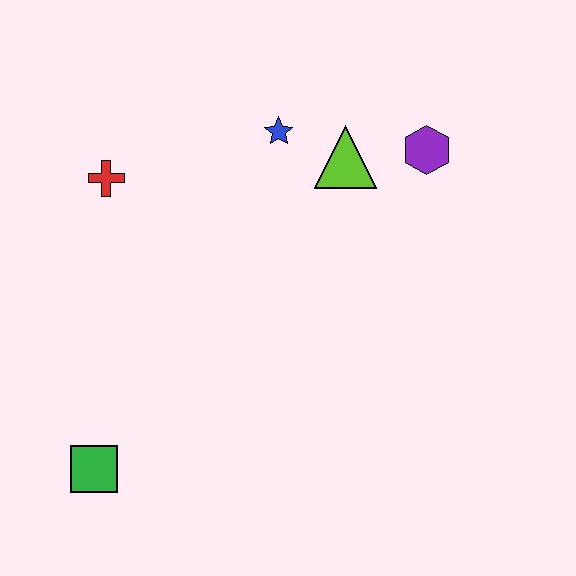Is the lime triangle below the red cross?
No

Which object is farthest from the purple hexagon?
The green square is farthest from the purple hexagon.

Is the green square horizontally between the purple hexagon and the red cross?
No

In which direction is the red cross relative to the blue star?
The red cross is to the left of the blue star.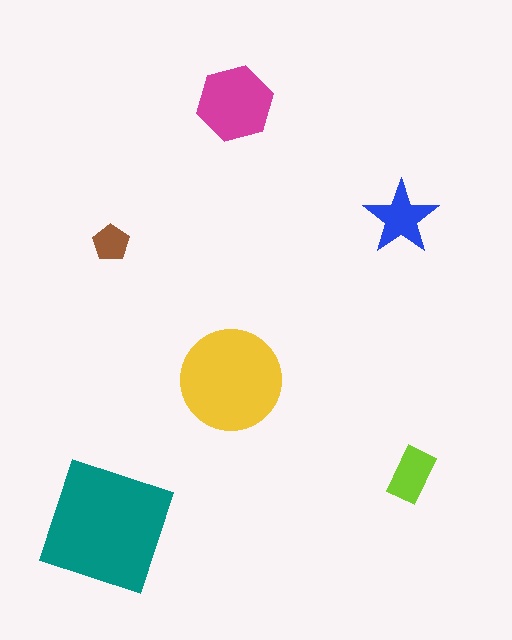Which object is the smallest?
The brown pentagon.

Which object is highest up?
The magenta hexagon is topmost.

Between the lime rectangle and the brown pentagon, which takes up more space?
The lime rectangle.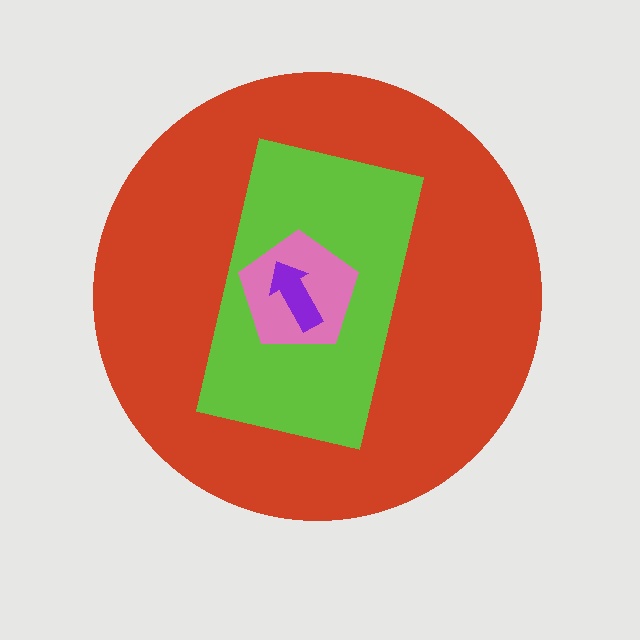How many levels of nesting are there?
4.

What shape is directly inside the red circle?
The lime rectangle.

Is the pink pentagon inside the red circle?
Yes.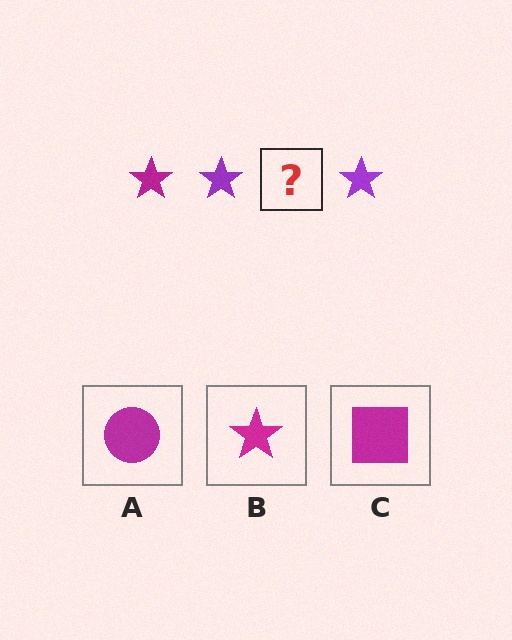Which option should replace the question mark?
Option B.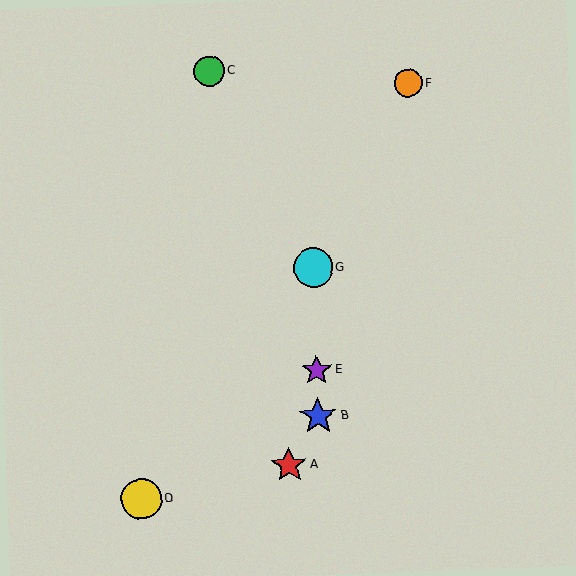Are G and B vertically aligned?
Yes, both are at x≈313.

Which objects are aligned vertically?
Objects B, E, G are aligned vertically.